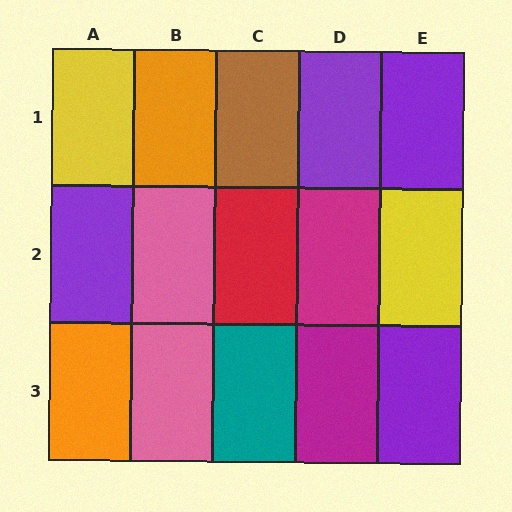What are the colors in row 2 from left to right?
Purple, pink, red, magenta, yellow.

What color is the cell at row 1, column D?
Purple.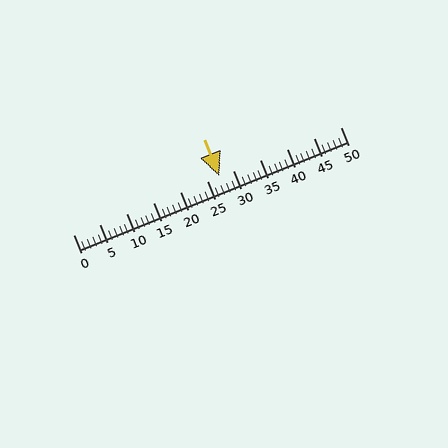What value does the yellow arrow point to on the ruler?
The yellow arrow points to approximately 27.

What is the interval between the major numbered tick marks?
The major tick marks are spaced 5 units apart.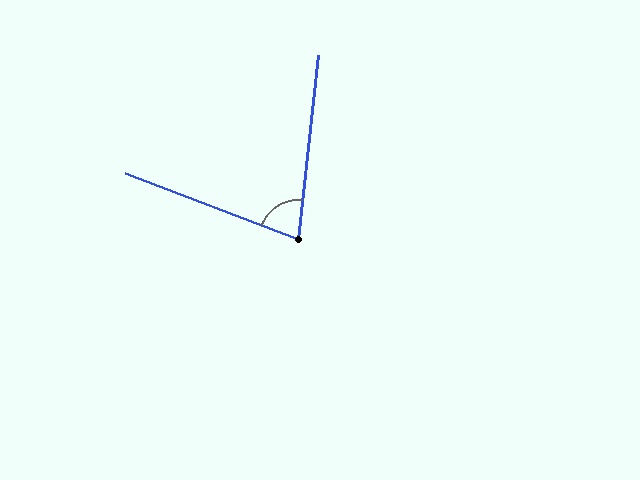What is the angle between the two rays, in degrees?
Approximately 75 degrees.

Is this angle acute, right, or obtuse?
It is acute.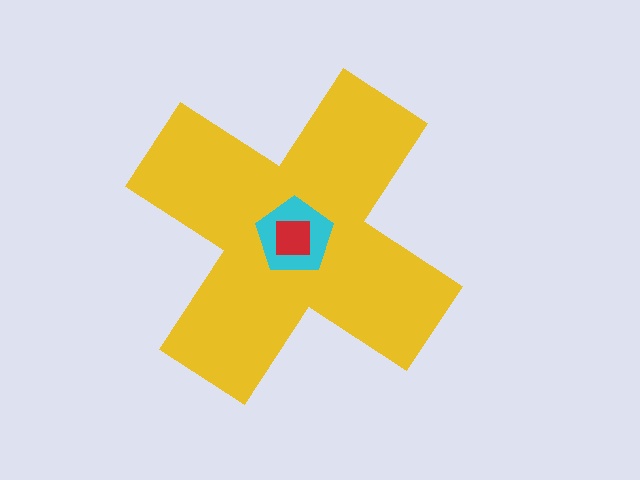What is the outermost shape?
The yellow cross.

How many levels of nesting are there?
3.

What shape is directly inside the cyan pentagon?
The red square.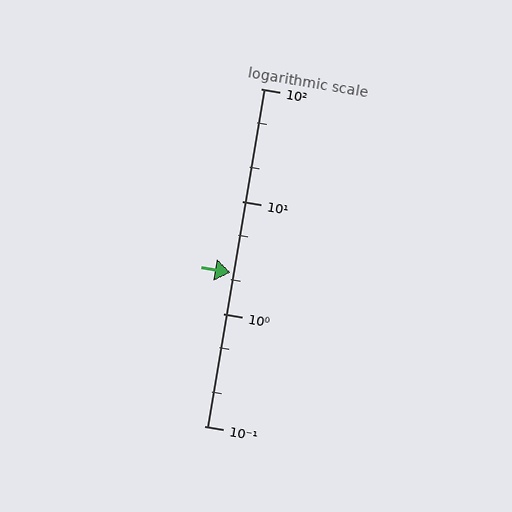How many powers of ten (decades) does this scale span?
The scale spans 3 decades, from 0.1 to 100.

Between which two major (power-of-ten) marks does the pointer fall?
The pointer is between 1 and 10.